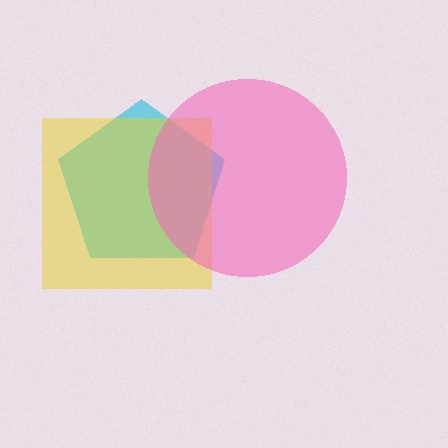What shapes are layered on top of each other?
The layered shapes are: a cyan pentagon, a yellow square, a pink circle.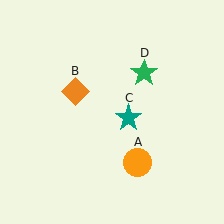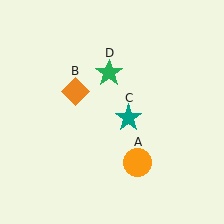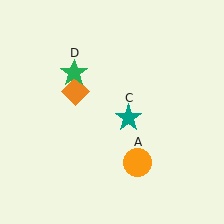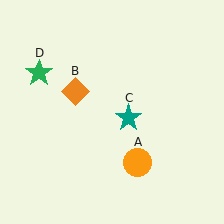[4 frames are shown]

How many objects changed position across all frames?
1 object changed position: green star (object D).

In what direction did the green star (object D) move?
The green star (object D) moved left.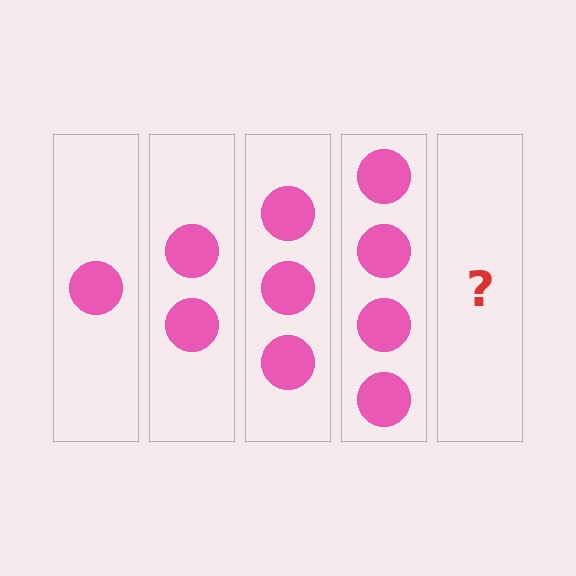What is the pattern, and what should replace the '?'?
The pattern is that each step adds one more circle. The '?' should be 5 circles.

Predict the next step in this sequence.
The next step is 5 circles.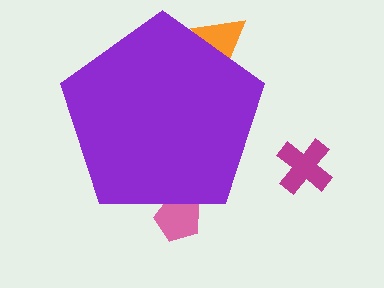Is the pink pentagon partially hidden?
Yes, the pink pentagon is partially hidden behind the purple pentagon.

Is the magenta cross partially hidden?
No, the magenta cross is fully visible.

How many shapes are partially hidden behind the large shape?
2 shapes are partially hidden.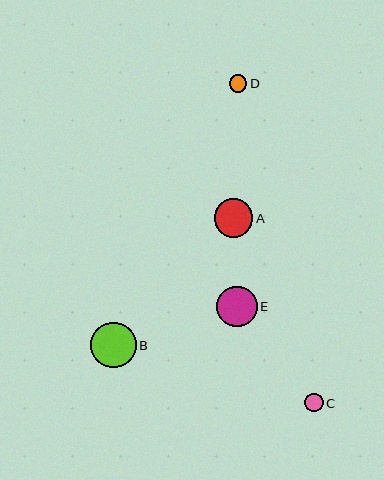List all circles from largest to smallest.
From largest to smallest: B, E, A, C, D.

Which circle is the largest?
Circle B is the largest with a size of approximately 46 pixels.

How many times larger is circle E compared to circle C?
Circle E is approximately 2.2 times the size of circle C.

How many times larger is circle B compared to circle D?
Circle B is approximately 2.6 times the size of circle D.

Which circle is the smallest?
Circle D is the smallest with a size of approximately 18 pixels.